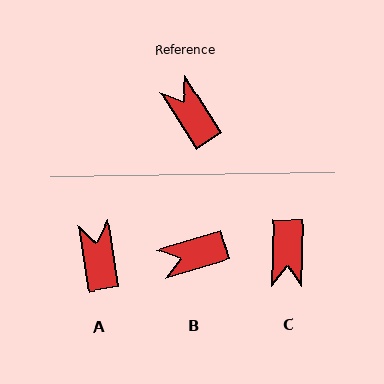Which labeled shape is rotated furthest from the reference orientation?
C, about 146 degrees away.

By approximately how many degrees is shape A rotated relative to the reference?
Approximately 24 degrees clockwise.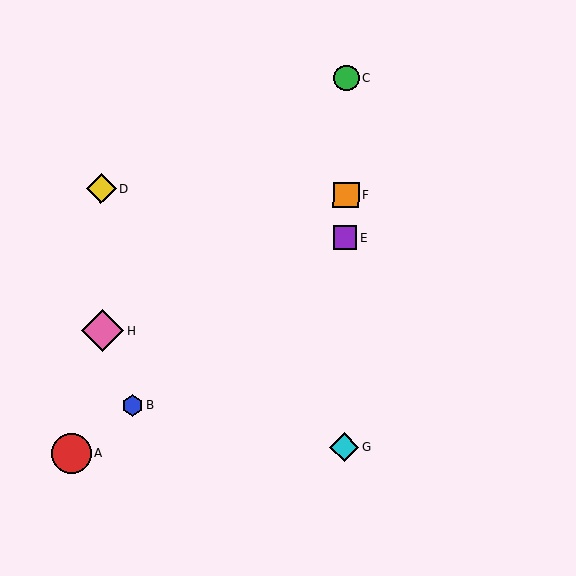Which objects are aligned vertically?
Objects C, E, F, G are aligned vertically.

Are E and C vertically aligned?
Yes, both are at x≈346.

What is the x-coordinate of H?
Object H is at x≈102.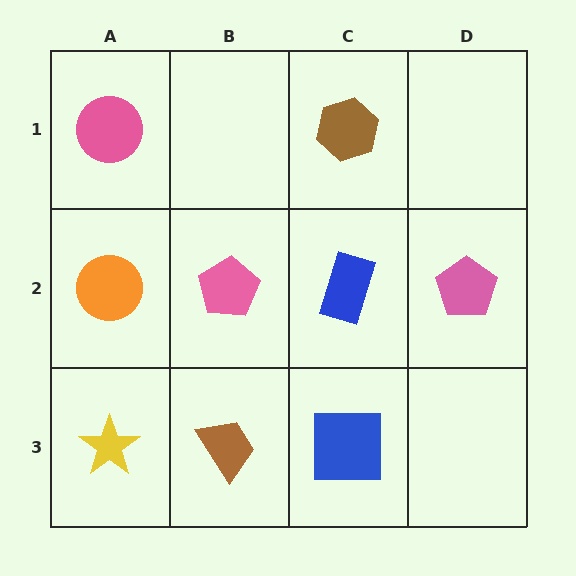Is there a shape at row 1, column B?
No, that cell is empty.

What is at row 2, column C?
A blue rectangle.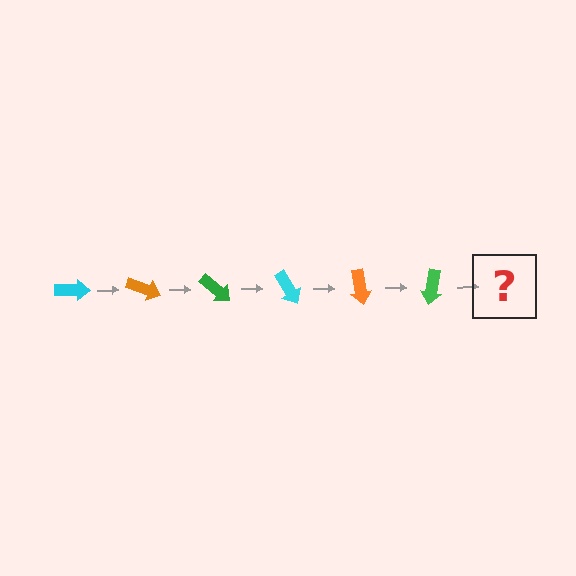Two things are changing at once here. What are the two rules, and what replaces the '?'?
The two rules are that it rotates 20 degrees each step and the color cycles through cyan, orange, and green. The '?' should be a cyan arrow, rotated 120 degrees from the start.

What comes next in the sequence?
The next element should be a cyan arrow, rotated 120 degrees from the start.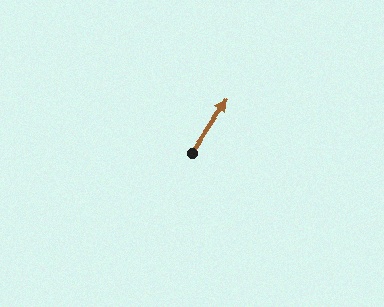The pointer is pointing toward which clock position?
Roughly 1 o'clock.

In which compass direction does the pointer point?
Northeast.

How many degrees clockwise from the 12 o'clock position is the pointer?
Approximately 34 degrees.